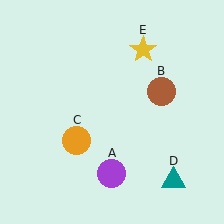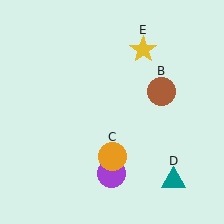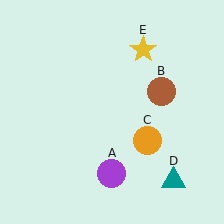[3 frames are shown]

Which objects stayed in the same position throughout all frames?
Purple circle (object A) and brown circle (object B) and teal triangle (object D) and yellow star (object E) remained stationary.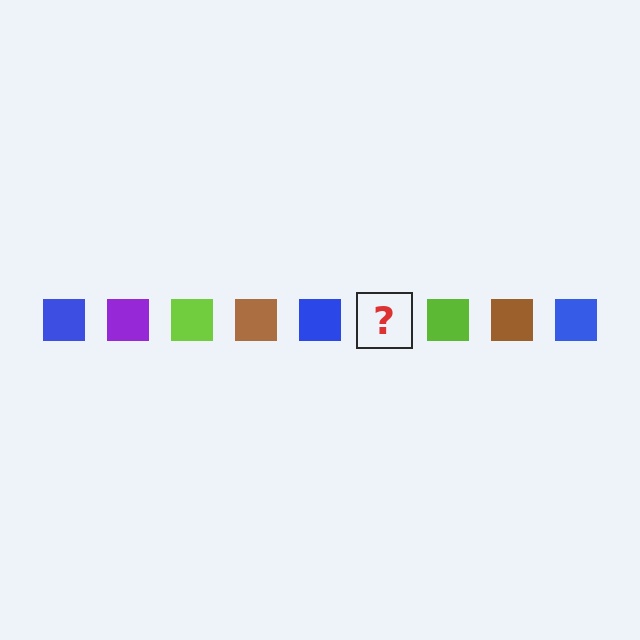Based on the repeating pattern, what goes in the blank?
The blank should be a purple square.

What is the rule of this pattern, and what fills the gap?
The rule is that the pattern cycles through blue, purple, lime, brown squares. The gap should be filled with a purple square.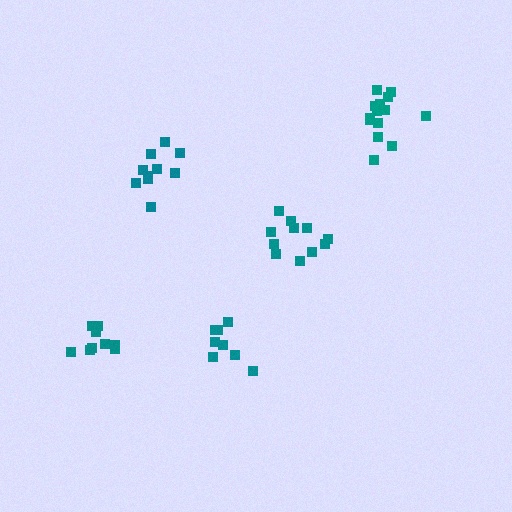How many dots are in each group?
Group 1: 10 dots, Group 2: 9 dots, Group 3: 8 dots, Group 4: 14 dots, Group 5: 11 dots (52 total).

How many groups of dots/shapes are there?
There are 5 groups.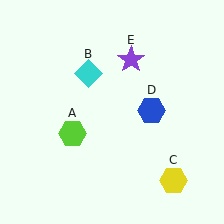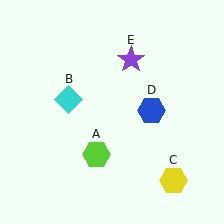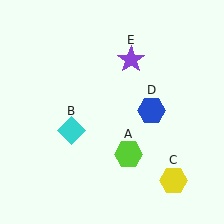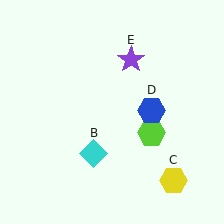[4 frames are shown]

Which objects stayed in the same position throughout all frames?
Yellow hexagon (object C) and blue hexagon (object D) and purple star (object E) remained stationary.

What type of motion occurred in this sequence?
The lime hexagon (object A), cyan diamond (object B) rotated counterclockwise around the center of the scene.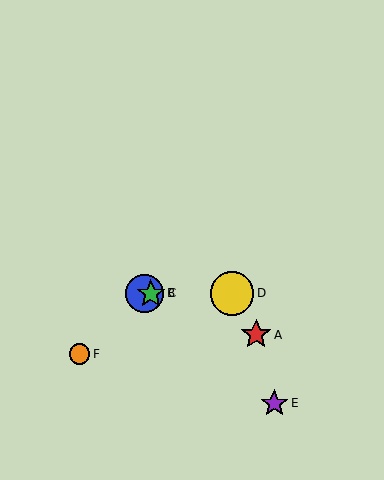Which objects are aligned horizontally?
Objects B, C, D are aligned horizontally.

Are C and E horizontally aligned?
No, C is at y≈293 and E is at y≈403.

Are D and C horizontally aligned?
Yes, both are at y≈293.